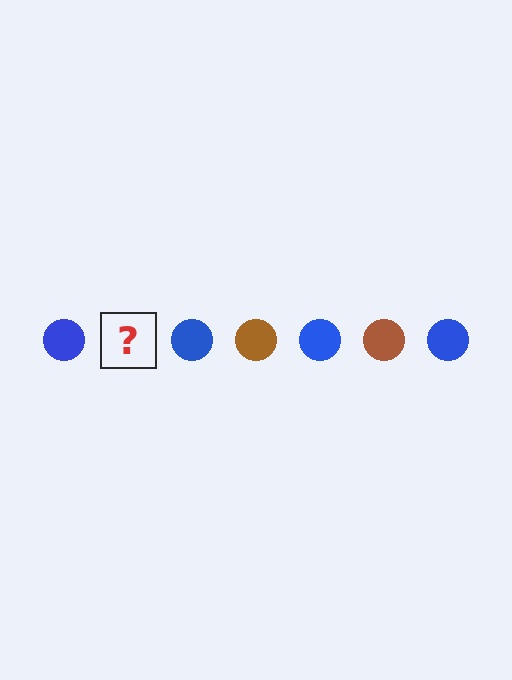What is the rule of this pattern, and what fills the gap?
The rule is that the pattern cycles through blue, brown circles. The gap should be filled with a brown circle.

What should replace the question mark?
The question mark should be replaced with a brown circle.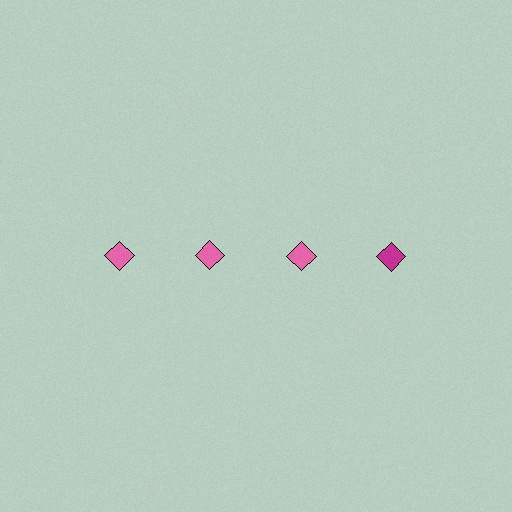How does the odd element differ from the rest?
It has a different color: magenta instead of pink.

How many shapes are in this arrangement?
There are 4 shapes arranged in a grid pattern.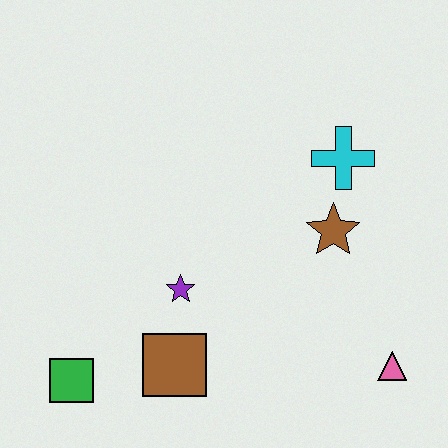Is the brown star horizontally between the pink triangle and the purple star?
Yes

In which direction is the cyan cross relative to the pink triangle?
The cyan cross is above the pink triangle.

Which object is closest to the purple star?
The brown square is closest to the purple star.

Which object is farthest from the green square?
The cyan cross is farthest from the green square.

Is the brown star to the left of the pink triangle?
Yes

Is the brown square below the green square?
No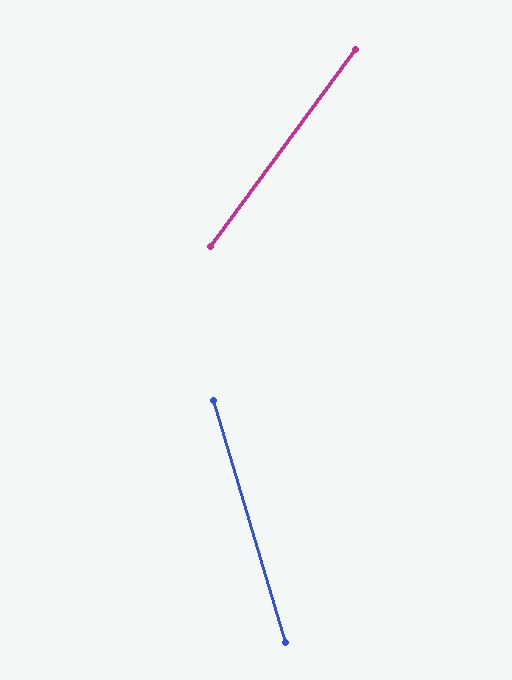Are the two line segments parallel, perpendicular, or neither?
Neither parallel nor perpendicular — they differ by about 53°.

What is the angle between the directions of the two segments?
Approximately 53 degrees.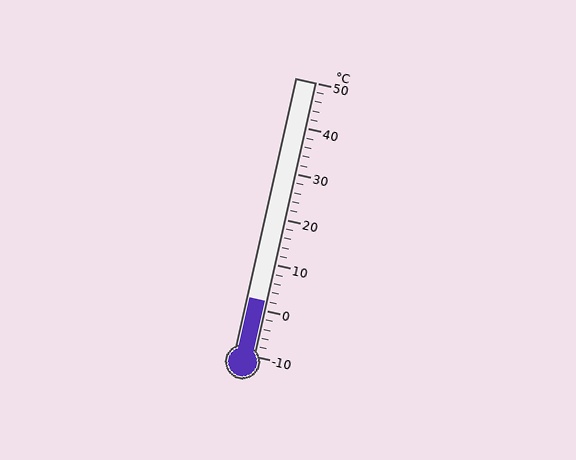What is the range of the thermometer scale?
The thermometer scale ranges from -10°C to 50°C.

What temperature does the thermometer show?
The thermometer shows approximately 2°C.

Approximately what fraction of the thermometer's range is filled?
The thermometer is filled to approximately 20% of its range.